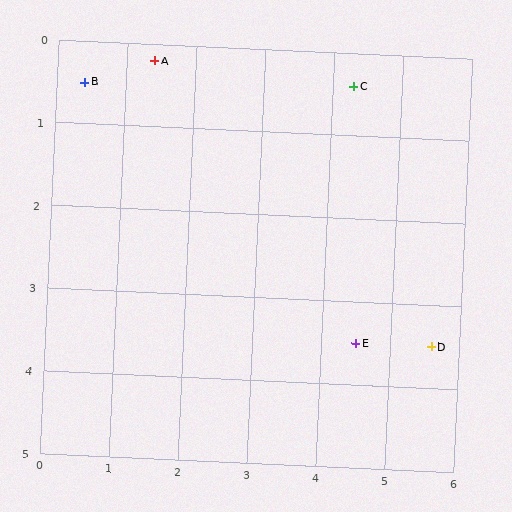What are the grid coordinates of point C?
Point C is at approximately (4.3, 0.4).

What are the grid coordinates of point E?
Point E is at approximately (4.5, 3.5).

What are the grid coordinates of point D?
Point D is at approximately (5.6, 3.5).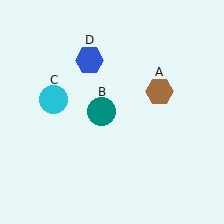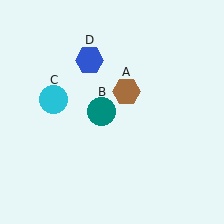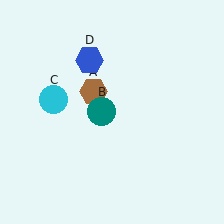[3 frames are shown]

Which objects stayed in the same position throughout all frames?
Teal circle (object B) and cyan circle (object C) and blue hexagon (object D) remained stationary.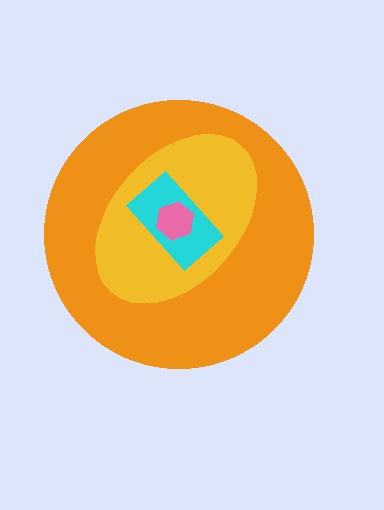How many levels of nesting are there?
4.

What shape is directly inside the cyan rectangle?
The pink hexagon.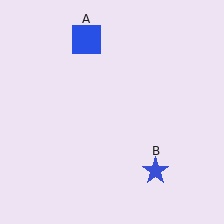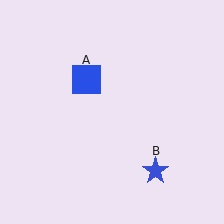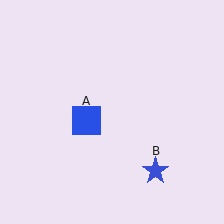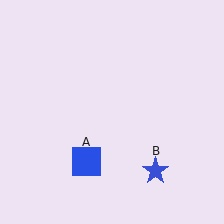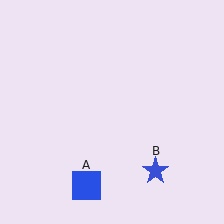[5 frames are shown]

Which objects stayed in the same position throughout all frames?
Blue star (object B) remained stationary.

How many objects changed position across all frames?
1 object changed position: blue square (object A).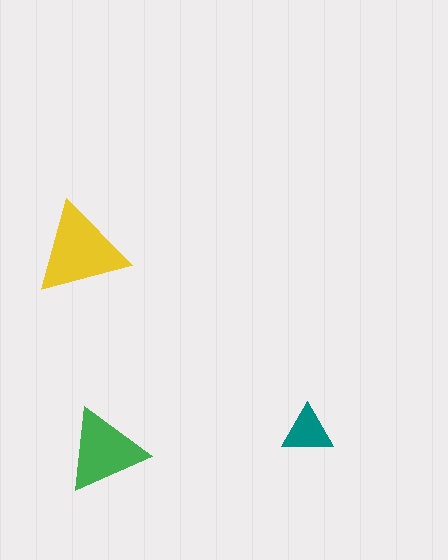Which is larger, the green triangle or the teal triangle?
The green one.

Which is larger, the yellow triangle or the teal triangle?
The yellow one.